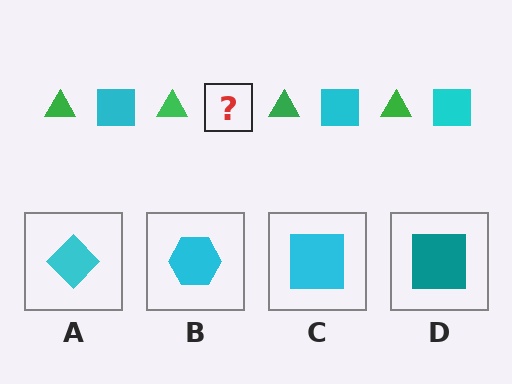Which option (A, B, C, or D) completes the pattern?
C.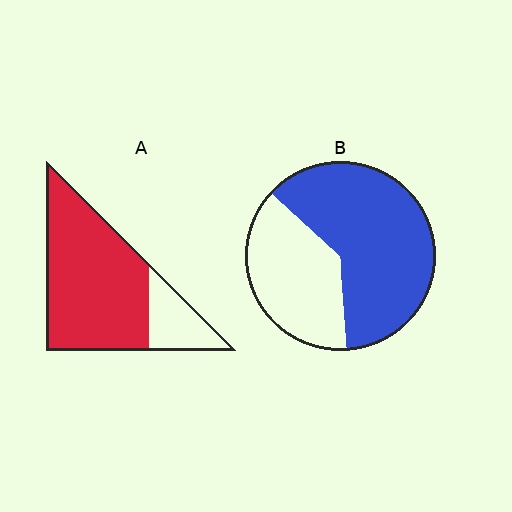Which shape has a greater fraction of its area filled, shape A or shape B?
Shape A.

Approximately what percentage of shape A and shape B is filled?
A is approximately 80% and B is approximately 60%.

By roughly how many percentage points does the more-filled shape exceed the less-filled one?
By roughly 15 percentage points (A over B).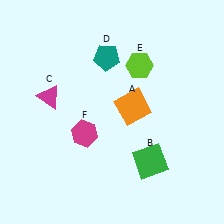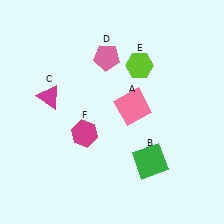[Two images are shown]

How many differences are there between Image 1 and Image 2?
There are 2 differences between the two images.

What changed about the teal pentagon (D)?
In Image 1, D is teal. In Image 2, it changed to pink.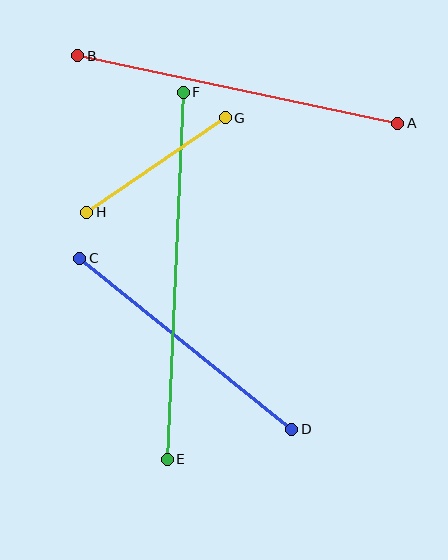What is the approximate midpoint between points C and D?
The midpoint is at approximately (186, 344) pixels.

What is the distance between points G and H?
The distance is approximately 168 pixels.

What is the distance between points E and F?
The distance is approximately 367 pixels.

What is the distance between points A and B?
The distance is approximately 327 pixels.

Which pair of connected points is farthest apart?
Points E and F are farthest apart.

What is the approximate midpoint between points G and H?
The midpoint is at approximately (156, 165) pixels.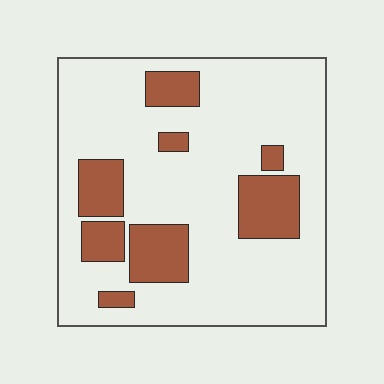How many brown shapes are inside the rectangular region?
8.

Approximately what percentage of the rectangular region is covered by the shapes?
Approximately 20%.